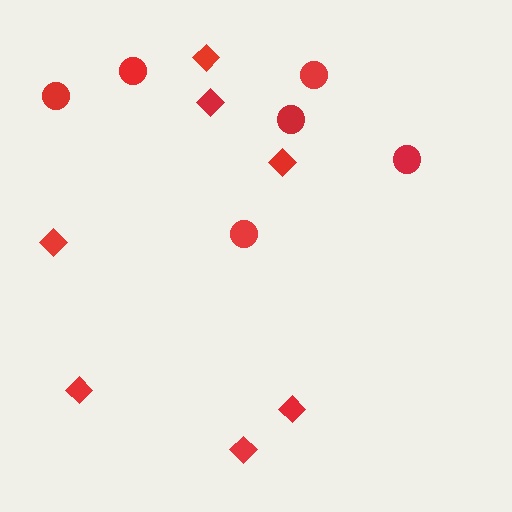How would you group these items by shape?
There are 2 groups: one group of circles (6) and one group of diamonds (7).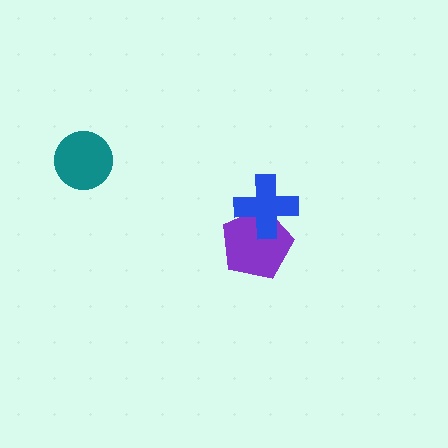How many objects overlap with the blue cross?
1 object overlaps with the blue cross.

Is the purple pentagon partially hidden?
Yes, it is partially covered by another shape.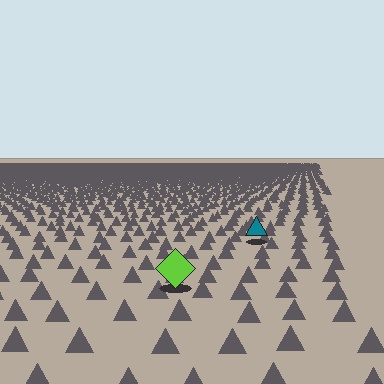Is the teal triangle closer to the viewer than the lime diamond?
No. The lime diamond is closer — you can tell from the texture gradient: the ground texture is coarser near it.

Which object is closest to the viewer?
The lime diamond is closest. The texture marks near it are larger and more spread out.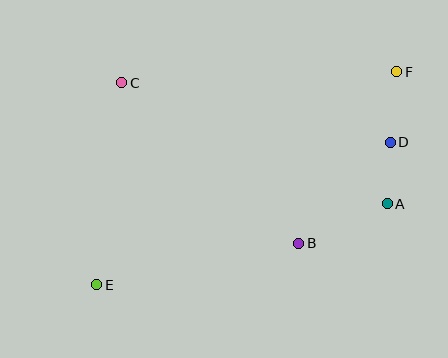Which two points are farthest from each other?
Points E and F are farthest from each other.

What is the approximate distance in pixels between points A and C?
The distance between A and C is approximately 292 pixels.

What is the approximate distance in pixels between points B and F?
The distance between B and F is approximately 198 pixels.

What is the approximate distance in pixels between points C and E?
The distance between C and E is approximately 204 pixels.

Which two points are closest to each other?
Points A and D are closest to each other.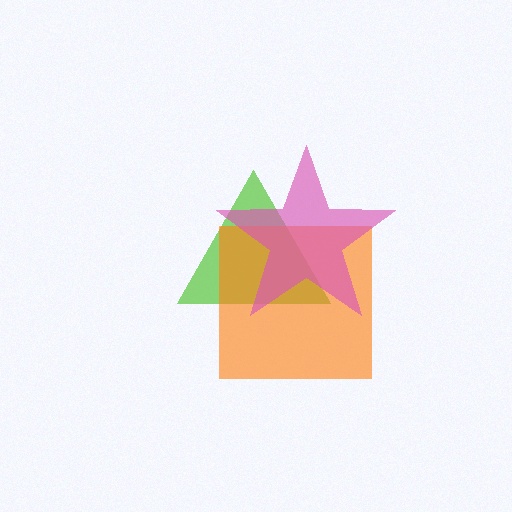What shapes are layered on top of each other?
The layered shapes are: a lime triangle, an orange square, a pink star.